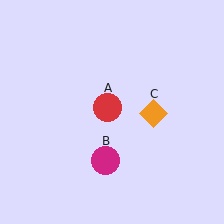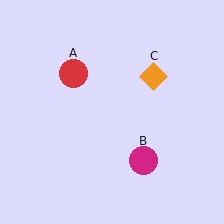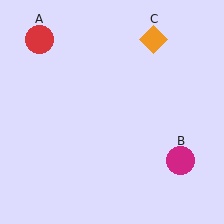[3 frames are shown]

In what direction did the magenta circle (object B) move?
The magenta circle (object B) moved right.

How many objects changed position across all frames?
3 objects changed position: red circle (object A), magenta circle (object B), orange diamond (object C).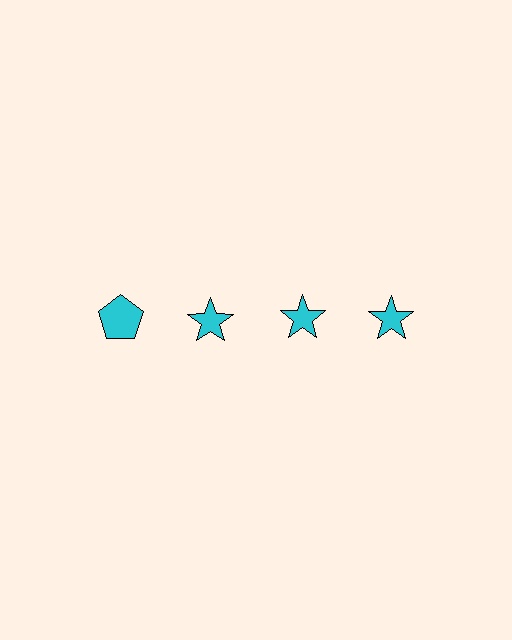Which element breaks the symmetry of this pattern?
The cyan pentagon in the top row, leftmost column breaks the symmetry. All other shapes are cyan stars.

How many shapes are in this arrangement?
There are 4 shapes arranged in a grid pattern.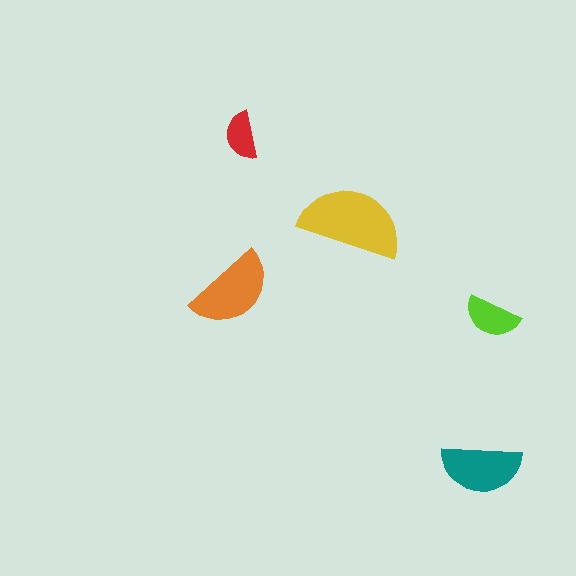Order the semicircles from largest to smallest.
the yellow one, the orange one, the teal one, the lime one, the red one.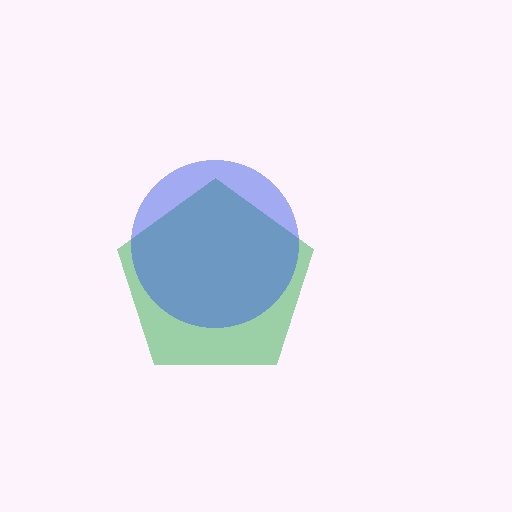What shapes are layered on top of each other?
The layered shapes are: a green pentagon, a blue circle.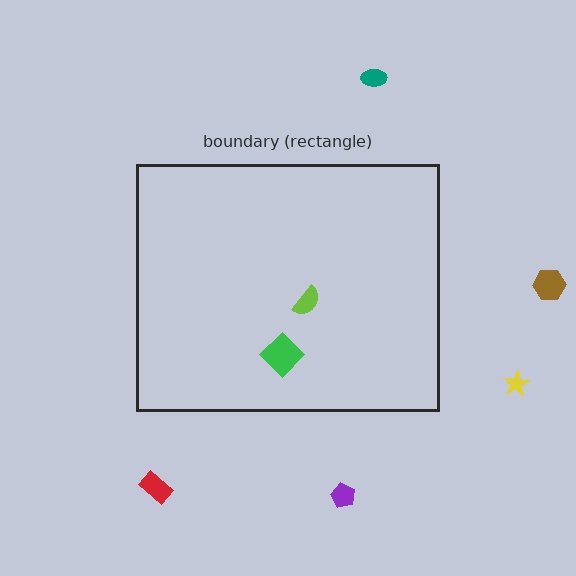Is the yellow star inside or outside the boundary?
Outside.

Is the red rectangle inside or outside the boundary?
Outside.